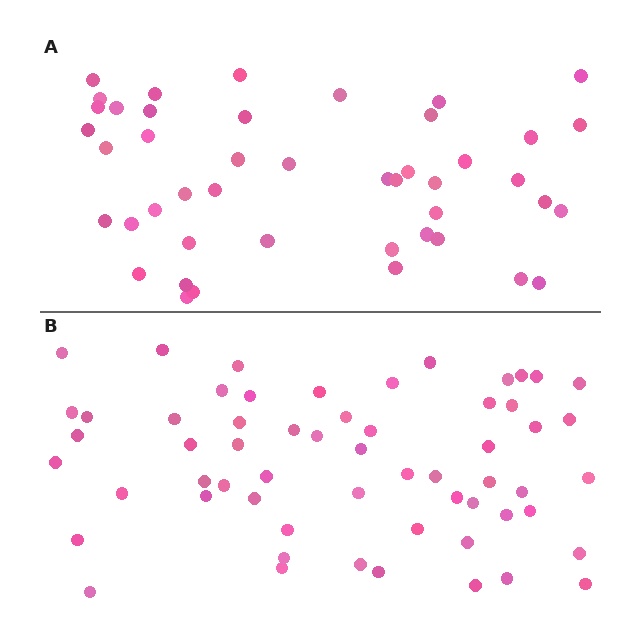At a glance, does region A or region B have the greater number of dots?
Region B (the bottom region) has more dots.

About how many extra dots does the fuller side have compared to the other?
Region B has approximately 15 more dots than region A.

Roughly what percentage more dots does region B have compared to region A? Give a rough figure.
About 30% more.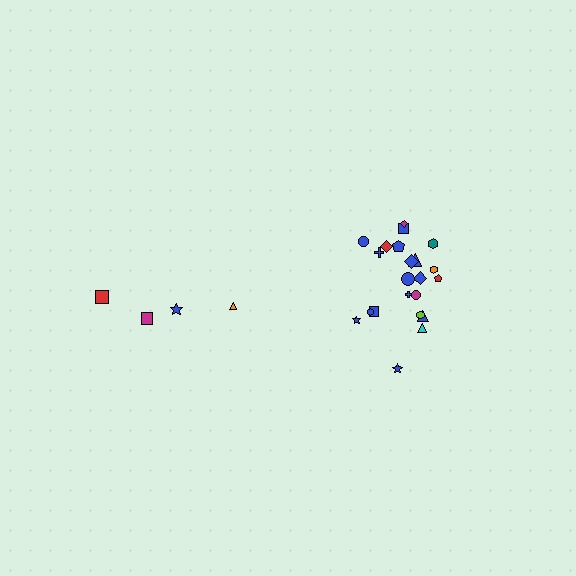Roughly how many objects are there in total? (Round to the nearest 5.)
Roughly 25 objects in total.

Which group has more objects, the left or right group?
The right group.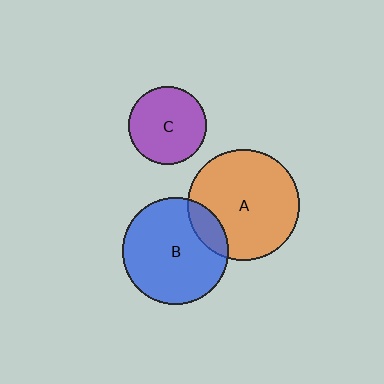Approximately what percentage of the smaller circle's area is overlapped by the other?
Approximately 15%.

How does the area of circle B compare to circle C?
Approximately 1.9 times.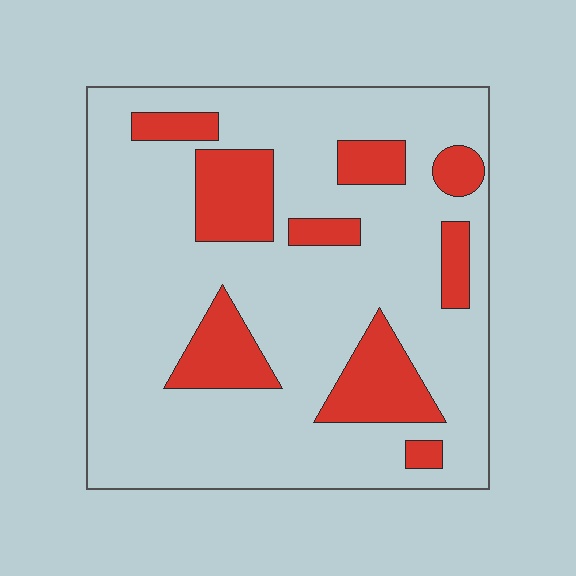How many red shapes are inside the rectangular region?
9.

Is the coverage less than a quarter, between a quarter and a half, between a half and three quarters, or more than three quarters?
Less than a quarter.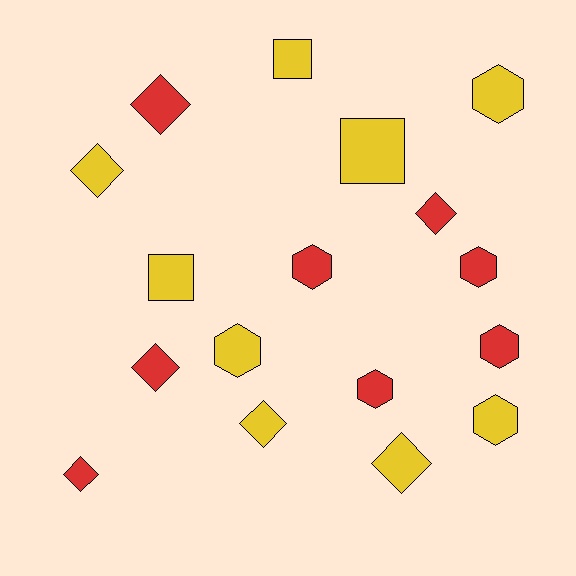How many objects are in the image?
There are 17 objects.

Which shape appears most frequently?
Hexagon, with 7 objects.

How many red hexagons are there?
There are 4 red hexagons.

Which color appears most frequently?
Yellow, with 9 objects.